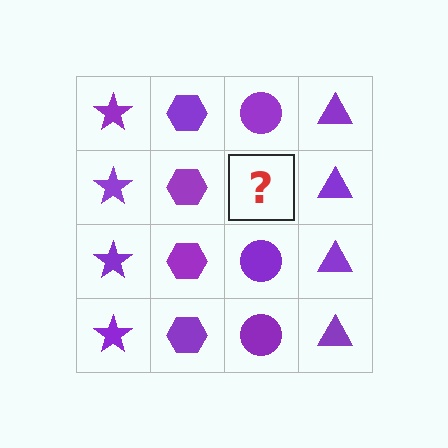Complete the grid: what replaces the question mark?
The question mark should be replaced with a purple circle.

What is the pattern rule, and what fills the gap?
The rule is that each column has a consistent shape. The gap should be filled with a purple circle.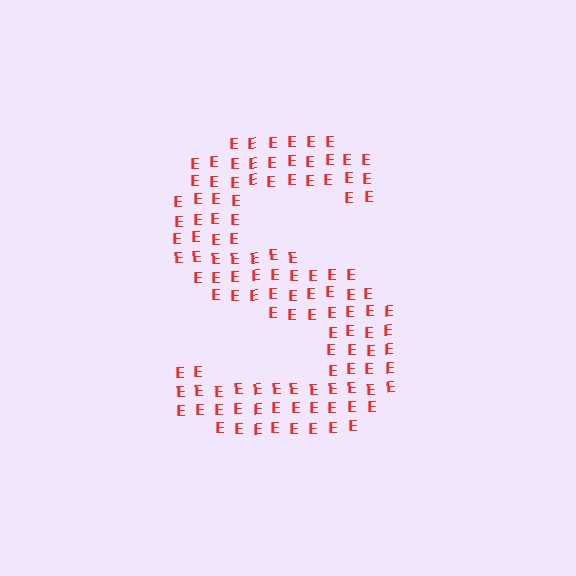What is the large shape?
The large shape is the letter S.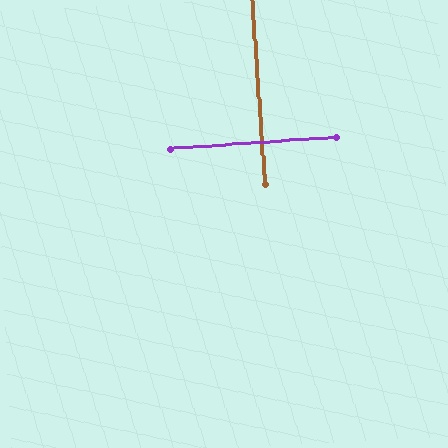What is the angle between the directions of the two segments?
Approximately 90 degrees.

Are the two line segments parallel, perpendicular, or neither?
Perpendicular — they meet at approximately 90°.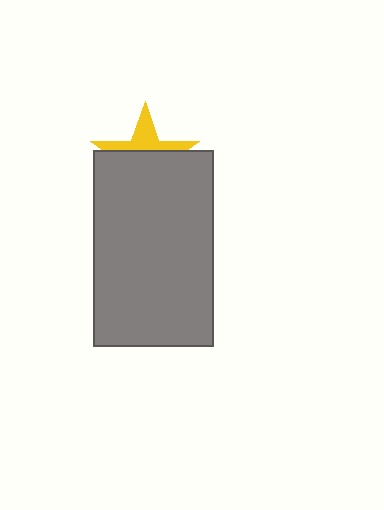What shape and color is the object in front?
The object in front is a gray rectangle.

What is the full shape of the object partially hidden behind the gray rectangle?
The partially hidden object is a yellow star.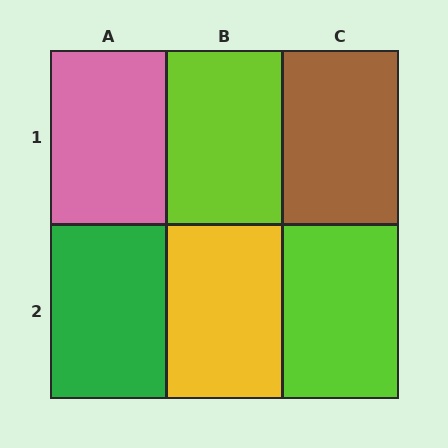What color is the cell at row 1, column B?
Lime.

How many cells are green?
1 cell is green.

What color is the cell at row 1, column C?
Brown.